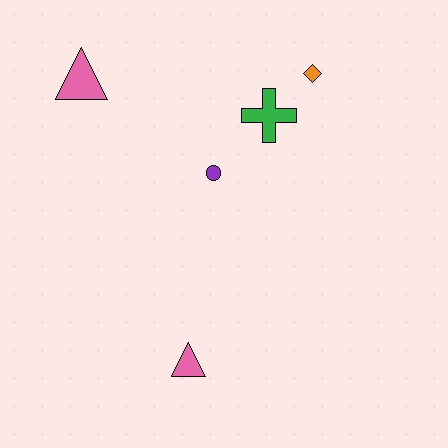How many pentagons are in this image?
There are no pentagons.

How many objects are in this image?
There are 5 objects.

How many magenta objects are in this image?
There are no magenta objects.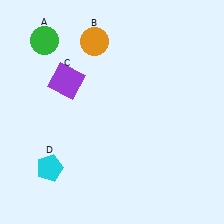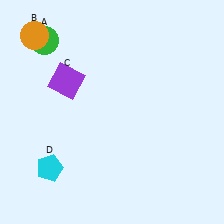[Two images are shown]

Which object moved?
The orange circle (B) moved left.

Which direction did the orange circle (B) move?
The orange circle (B) moved left.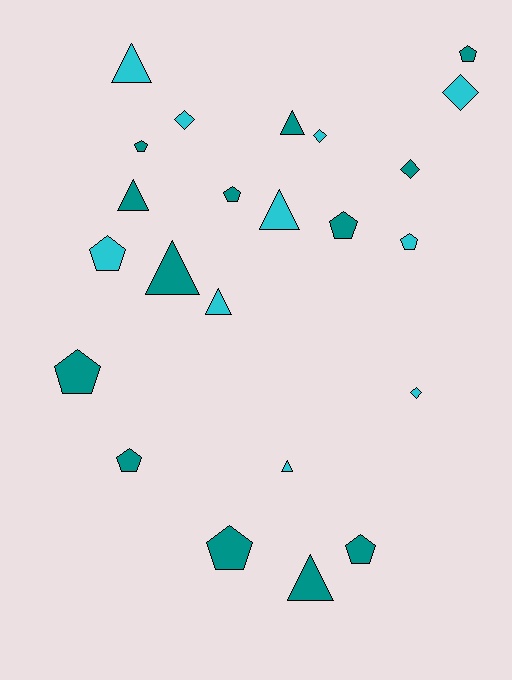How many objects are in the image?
There are 23 objects.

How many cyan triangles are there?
There are 4 cyan triangles.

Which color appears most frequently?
Teal, with 13 objects.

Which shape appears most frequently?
Pentagon, with 10 objects.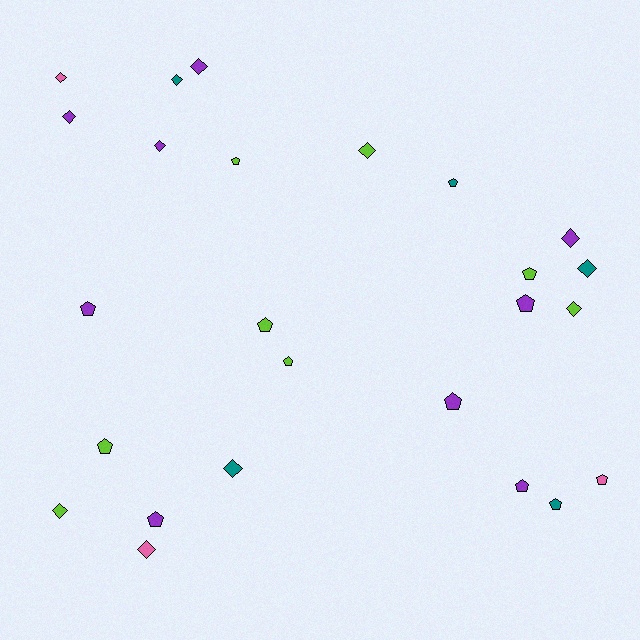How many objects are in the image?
There are 25 objects.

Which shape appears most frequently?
Pentagon, with 13 objects.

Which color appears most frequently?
Purple, with 9 objects.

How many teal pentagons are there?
There are 2 teal pentagons.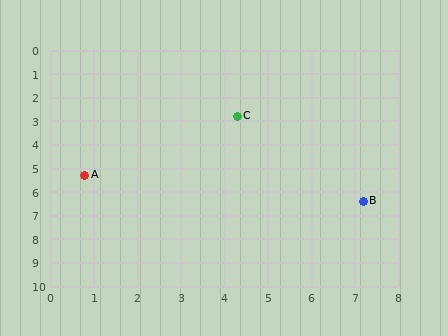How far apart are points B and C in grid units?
Points B and C are about 4.6 grid units apart.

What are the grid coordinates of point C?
Point C is at approximately (4.3, 2.8).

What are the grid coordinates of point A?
Point A is at approximately (0.8, 5.3).